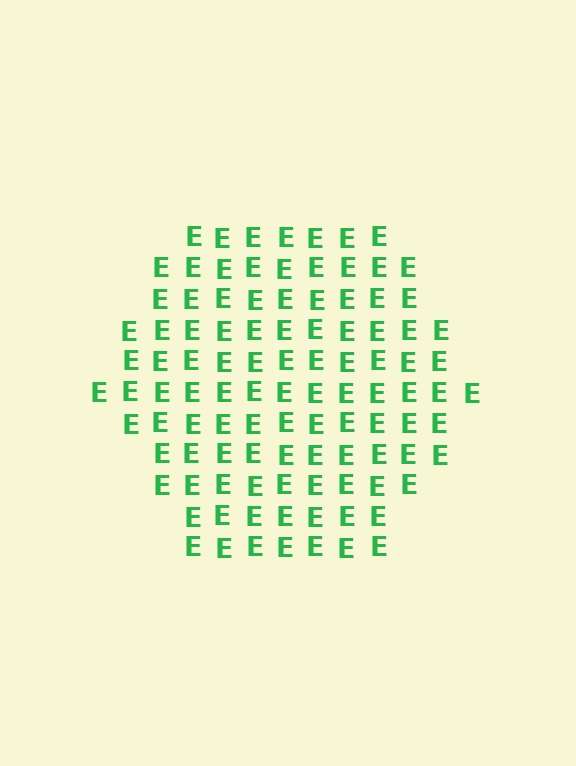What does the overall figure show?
The overall figure shows a hexagon.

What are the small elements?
The small elements are letter E's.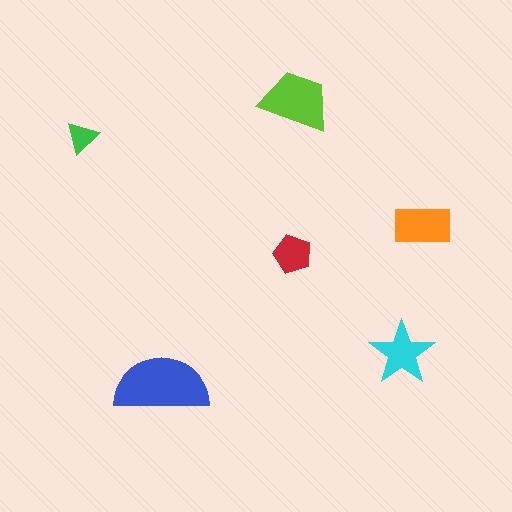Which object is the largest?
The blue semicircle.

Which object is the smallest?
The green triangle.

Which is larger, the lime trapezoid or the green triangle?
The lime trapezoid.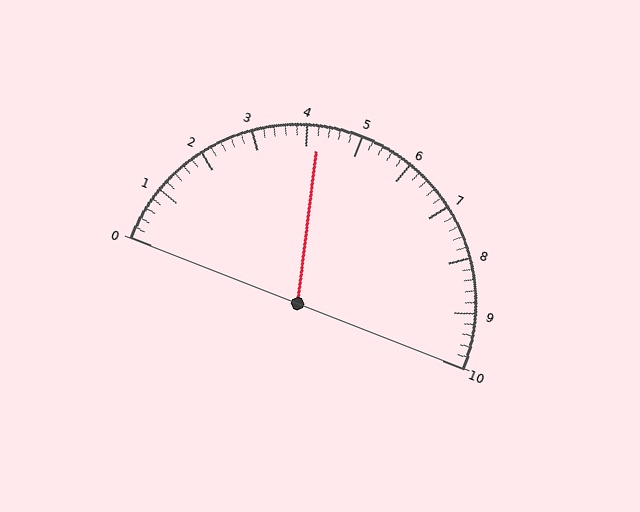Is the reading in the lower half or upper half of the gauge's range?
The reading is in the lower half of the range (0 to 10).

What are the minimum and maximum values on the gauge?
The gauge ranges from 0 to 10.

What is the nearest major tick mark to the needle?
The nearest major tick mark is 4.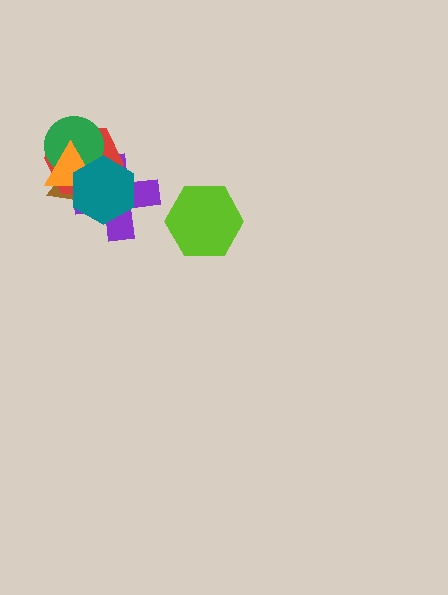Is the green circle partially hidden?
Yes, it is partially covered by another shape.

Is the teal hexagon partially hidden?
No, no other shape covers it.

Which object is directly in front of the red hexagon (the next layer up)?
The green circle is directly in front of the red hexagon.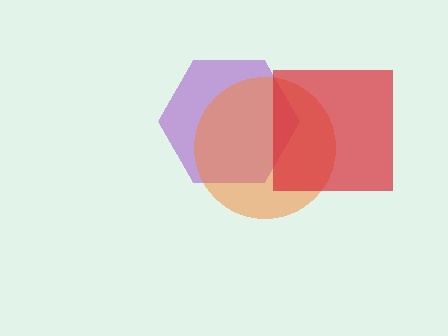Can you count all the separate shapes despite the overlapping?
Yes, there are 3 separate shapes.